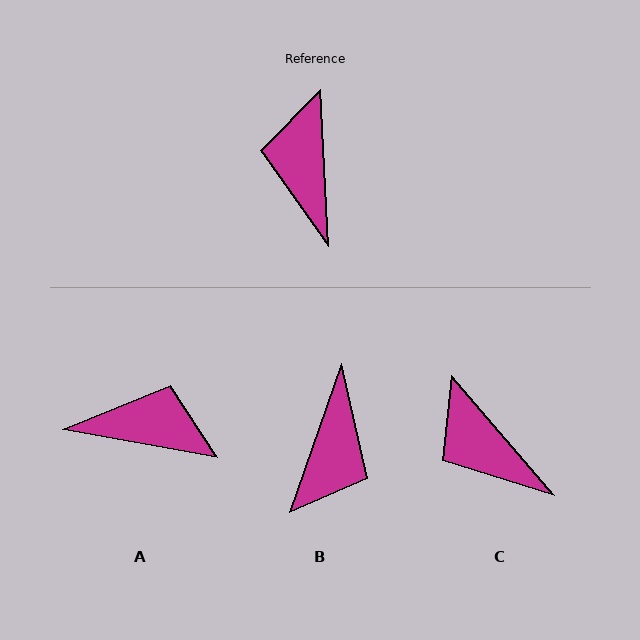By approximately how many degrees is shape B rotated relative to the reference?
Approximately 158 degrees counter-clockwise.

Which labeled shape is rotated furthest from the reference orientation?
B, about 158 degrees away.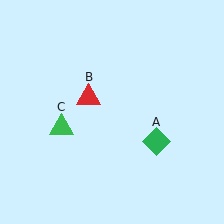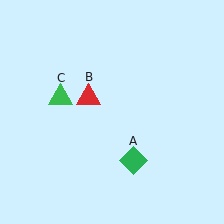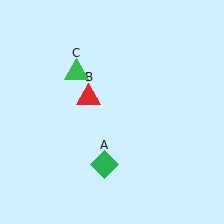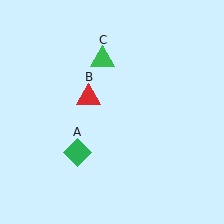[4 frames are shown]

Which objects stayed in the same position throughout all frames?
Red triangle (object B) remained stationary.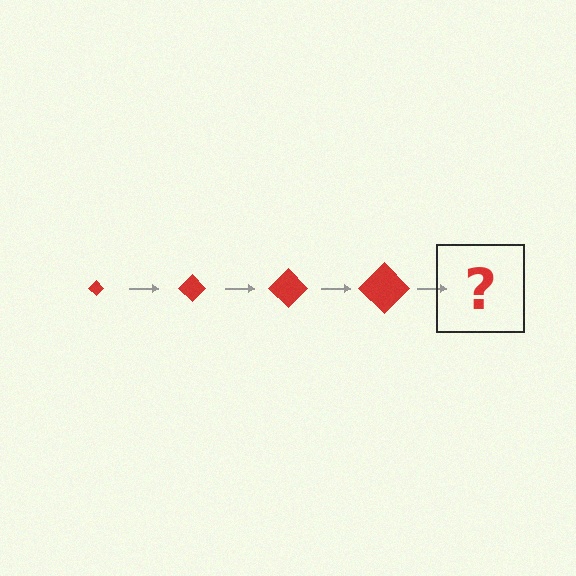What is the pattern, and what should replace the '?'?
The pattern is that the diamond gets progressively larger each step. The '?' should be a red diamond, larger than the previous one.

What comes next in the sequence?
The next element should be a red diamond, larger than the previous one.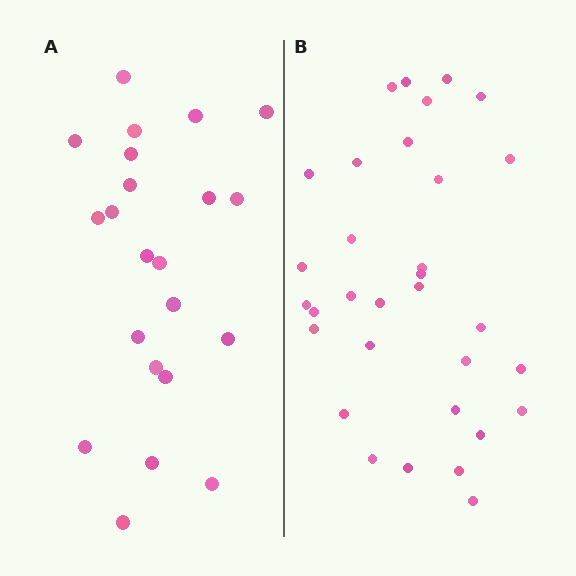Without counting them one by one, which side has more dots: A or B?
Region B (the right region) has more dots.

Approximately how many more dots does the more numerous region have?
Region B has roughly 10 or so more dots than region A.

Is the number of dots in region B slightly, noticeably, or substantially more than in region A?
Region B has substantially more. The ratio is roughly 1.5 to 1.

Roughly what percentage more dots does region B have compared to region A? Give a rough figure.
About 45% more.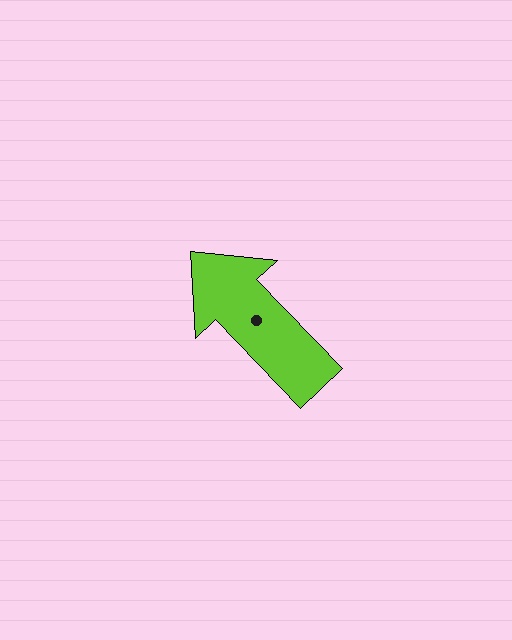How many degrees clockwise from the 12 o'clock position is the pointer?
Approximately 316 degrees.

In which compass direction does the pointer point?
Northwest.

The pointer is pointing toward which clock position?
Roughly 11 o'clock.